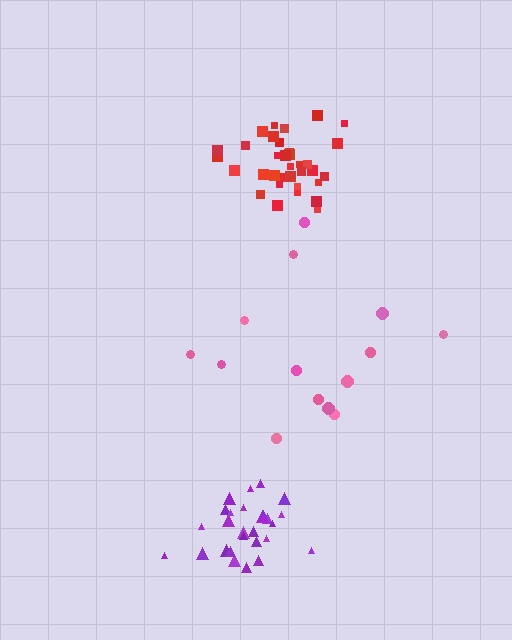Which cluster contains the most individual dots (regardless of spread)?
Red (34).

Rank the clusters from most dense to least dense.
red, purple, pink.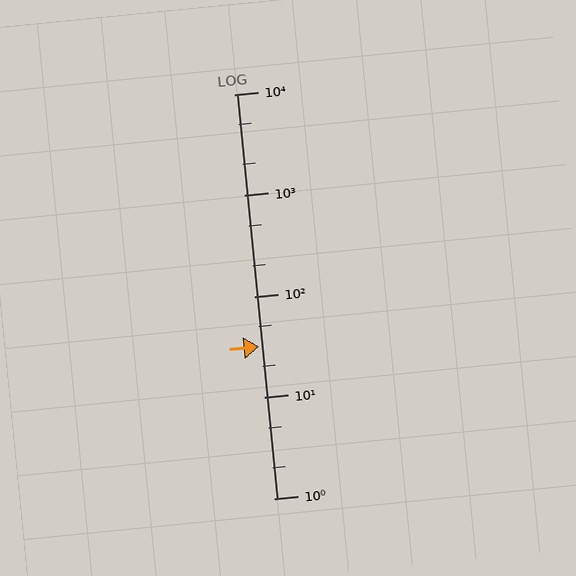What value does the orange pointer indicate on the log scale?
The pointer indicates approximately 32.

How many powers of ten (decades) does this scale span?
The scale spans 4 decades, from 1 to 10000.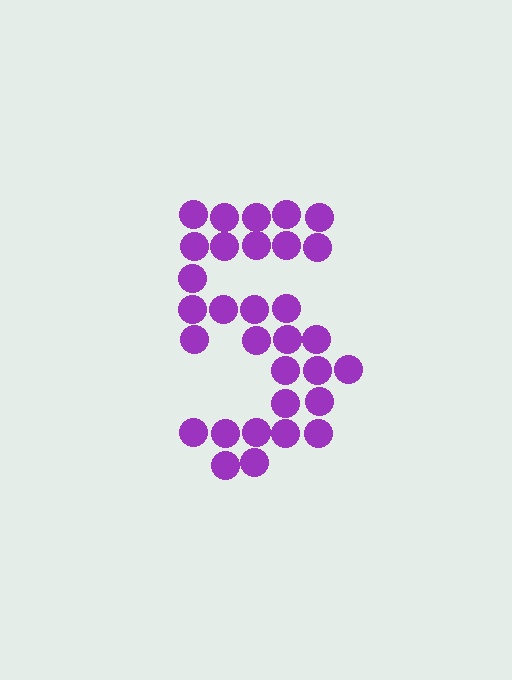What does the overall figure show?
The overall figure shows the digit 5.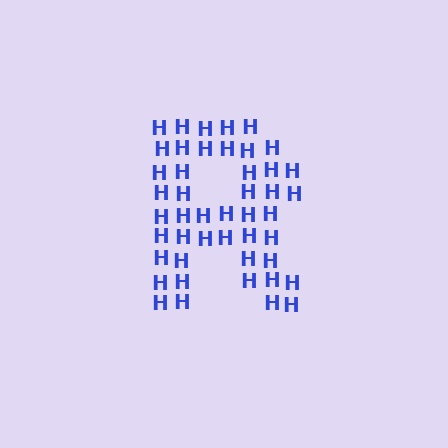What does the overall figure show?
The overall figure shows the letter R.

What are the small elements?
The small elements are letter H's.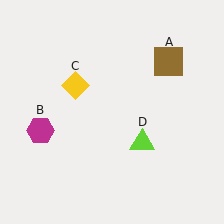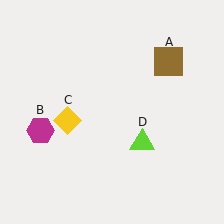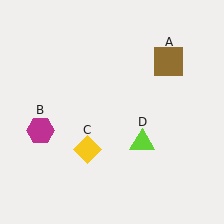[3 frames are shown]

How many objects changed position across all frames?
1 object changed position: yellow diamond (object C).